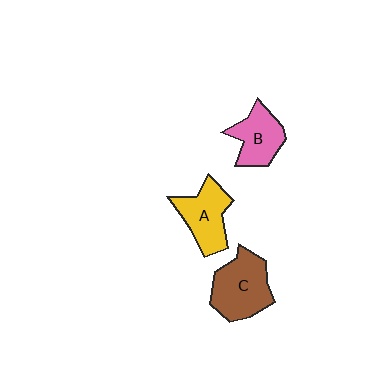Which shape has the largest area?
Shape C (brown).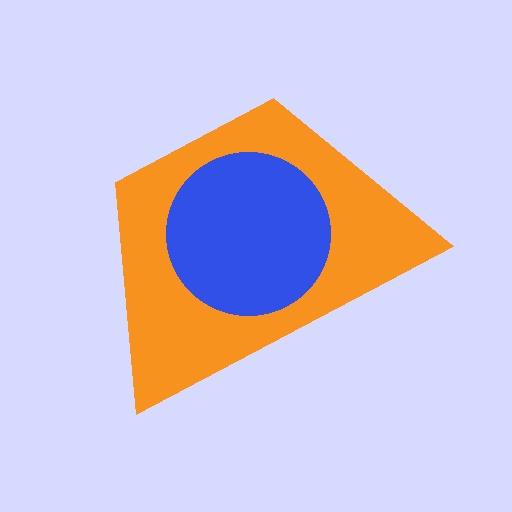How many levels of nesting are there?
2.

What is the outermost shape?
The orange trapezoid.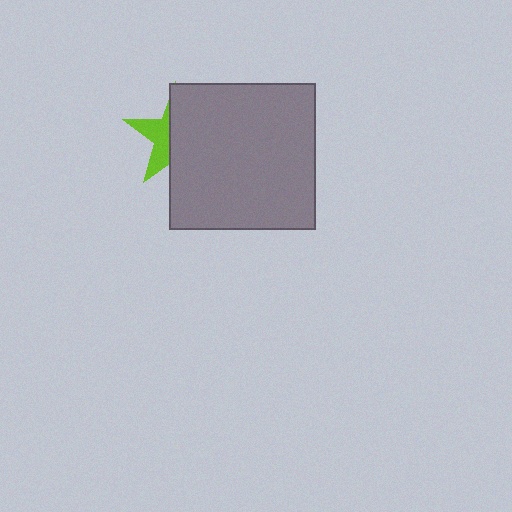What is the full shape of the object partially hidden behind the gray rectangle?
The partially hidden object is a lime star.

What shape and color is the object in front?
The object in front is a gray rectangle.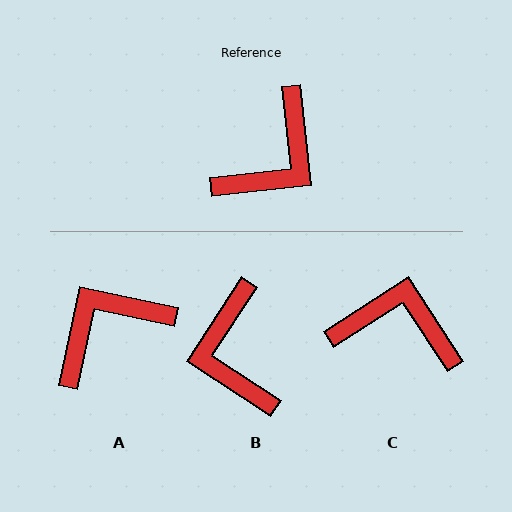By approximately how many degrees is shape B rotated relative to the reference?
Approximately 129 degrees clockwise.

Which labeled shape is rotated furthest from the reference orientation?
A, about 162 degrees away.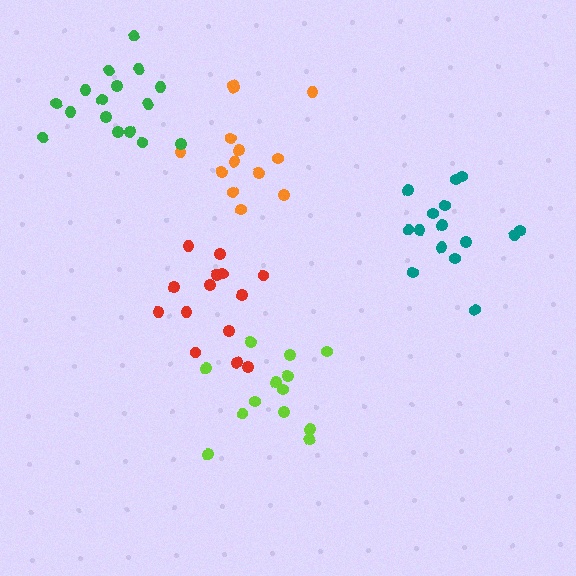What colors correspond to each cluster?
The clusters are colored: red, orange, lime, teal, green.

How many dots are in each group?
Group 1: 14 dots, Group 2: 13 dots, Group 3: 13 dots, Group 4: 15 dots, Group 5: 16 dots (71 total).